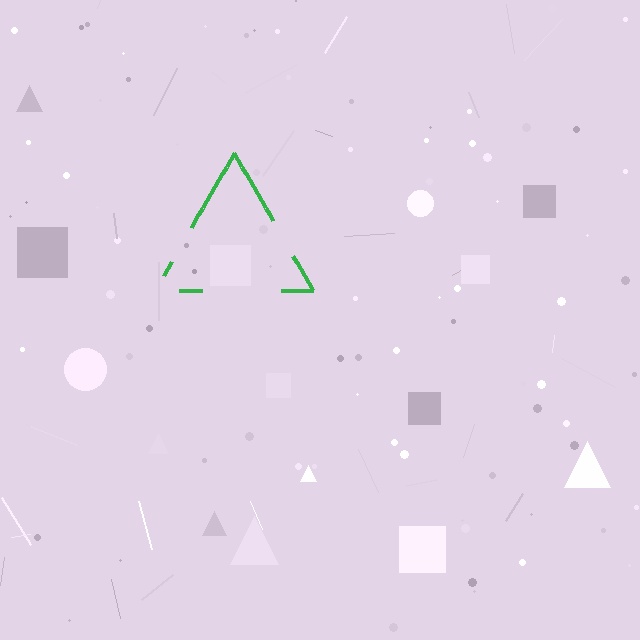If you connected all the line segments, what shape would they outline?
They would outline a triangle.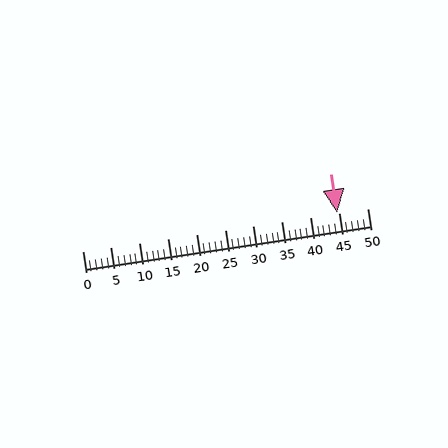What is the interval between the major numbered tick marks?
The major tick marks are spaced 5 units apart.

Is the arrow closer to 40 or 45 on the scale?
The arrow is closer to 45.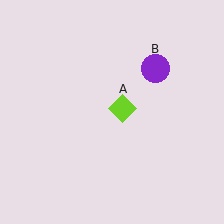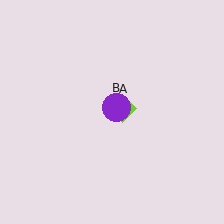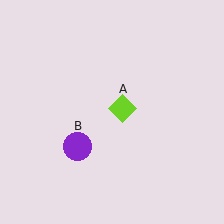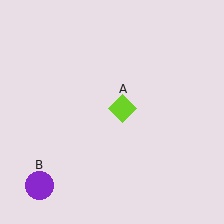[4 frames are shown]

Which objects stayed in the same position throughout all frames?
Lime diamond (object A) remained stationary.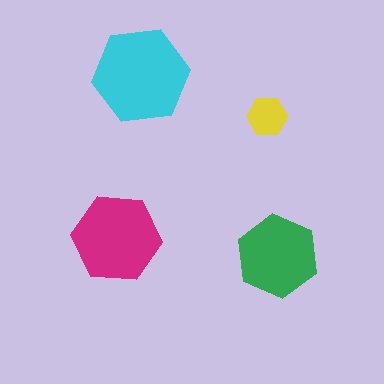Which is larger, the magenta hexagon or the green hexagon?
The magenta one.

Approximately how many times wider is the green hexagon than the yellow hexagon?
About 2 times wider.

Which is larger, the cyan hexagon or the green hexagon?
The cyan one.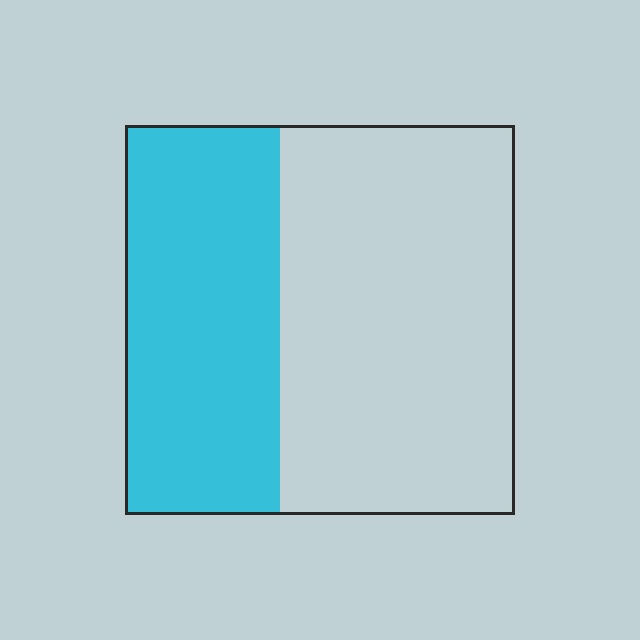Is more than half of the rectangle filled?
No.